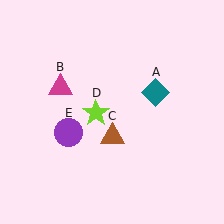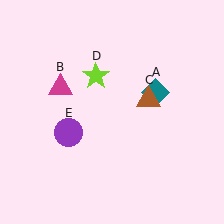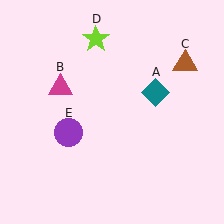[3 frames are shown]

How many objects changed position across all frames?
2 objects changed position: brown triangle (object C), lime star (object D).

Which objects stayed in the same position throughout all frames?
Teal diamond (object A) and magenta triangle (object B) and purple circle (object E) remained stationary.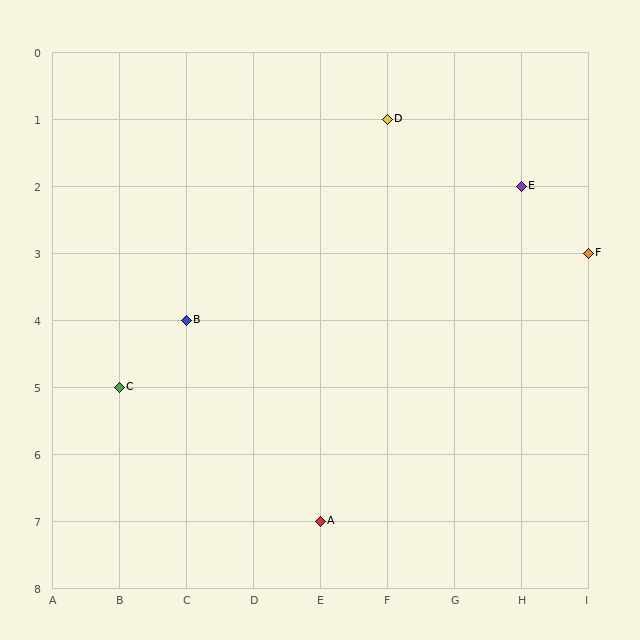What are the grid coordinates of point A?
Point A is at grid coordinates (E, 7).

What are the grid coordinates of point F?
Point F is at grid coordinates (I, 3).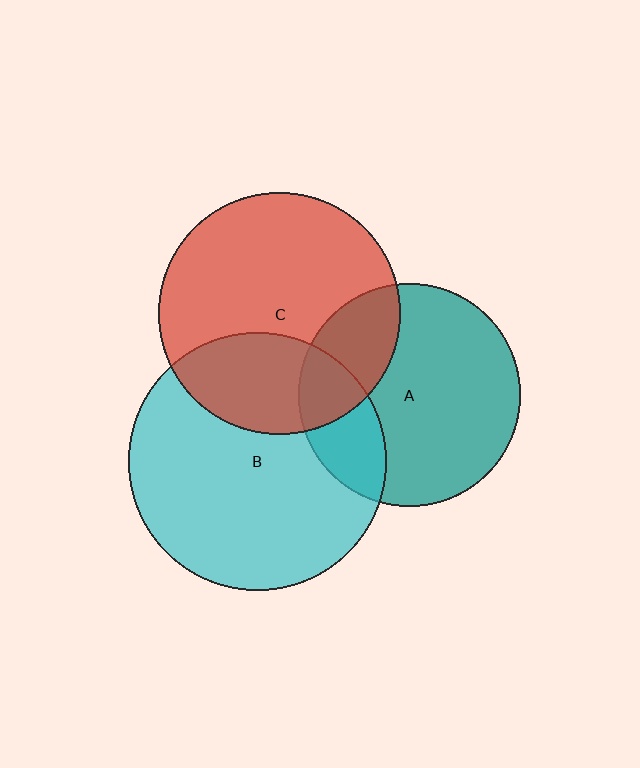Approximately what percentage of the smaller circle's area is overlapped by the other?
Approximately 30%.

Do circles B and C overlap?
Yes.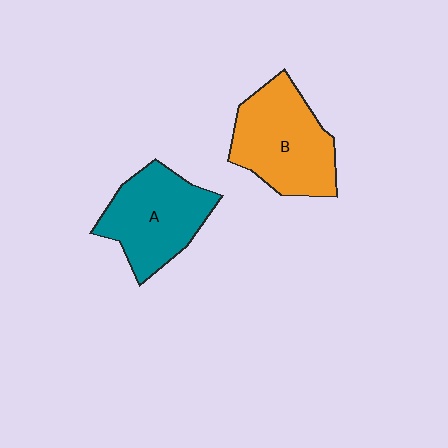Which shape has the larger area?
Shape B (orange).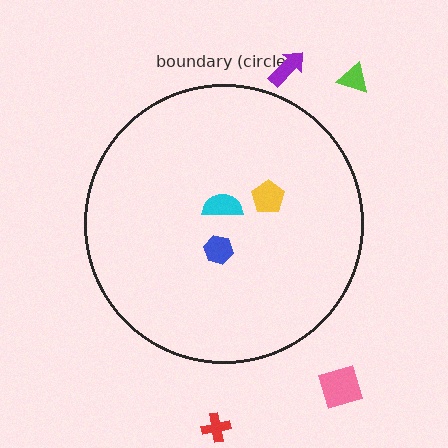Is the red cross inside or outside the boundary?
Outside.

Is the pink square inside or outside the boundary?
Outside.